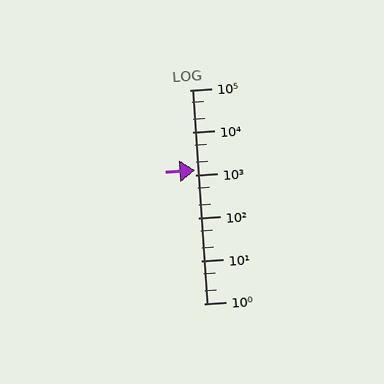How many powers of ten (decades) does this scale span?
The scale spans 5 decades, from 1 to 100000.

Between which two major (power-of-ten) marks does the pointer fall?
The pointer is between 1000 and 10000.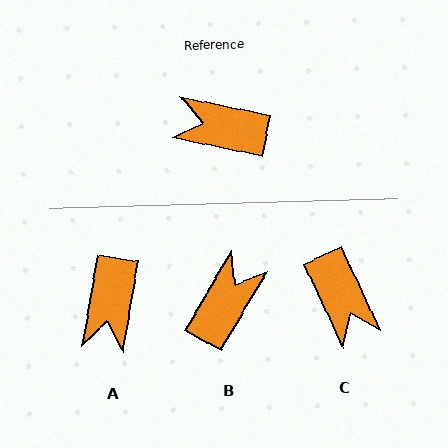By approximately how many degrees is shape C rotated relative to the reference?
Approximately 127 degrees counter-clockwise.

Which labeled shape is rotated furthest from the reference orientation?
C, about 127 degrees away.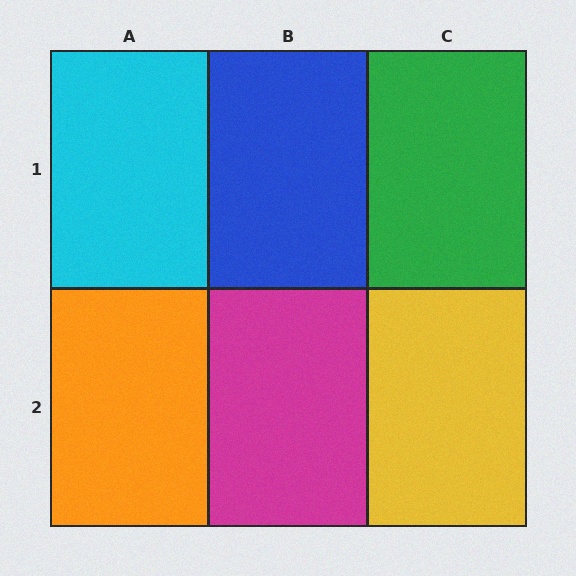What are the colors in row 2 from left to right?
Orange, magenta, yellow.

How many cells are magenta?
1 cell is magenta.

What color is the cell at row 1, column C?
Green.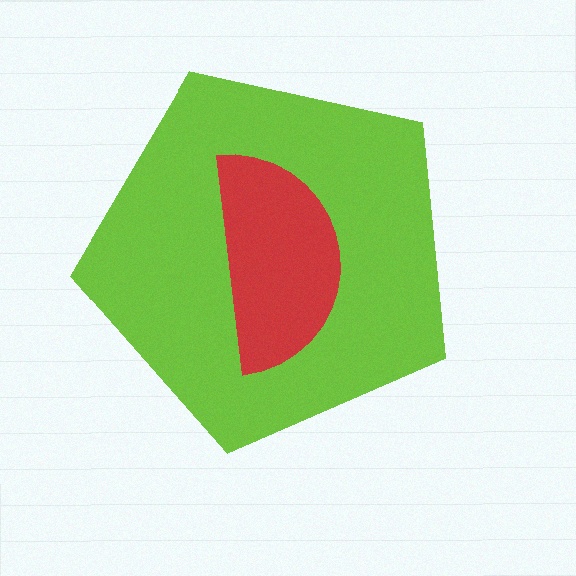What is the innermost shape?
The red semicircle.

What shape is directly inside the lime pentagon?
The red semicircle.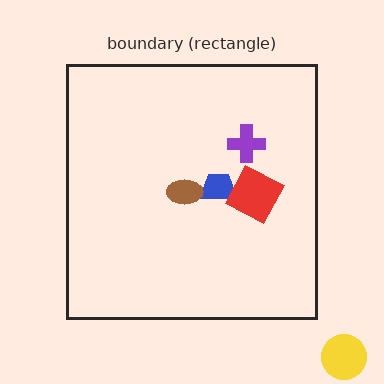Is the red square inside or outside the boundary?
Inside.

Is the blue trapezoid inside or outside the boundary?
Inside.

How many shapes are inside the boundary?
4 inside, 1 outside.